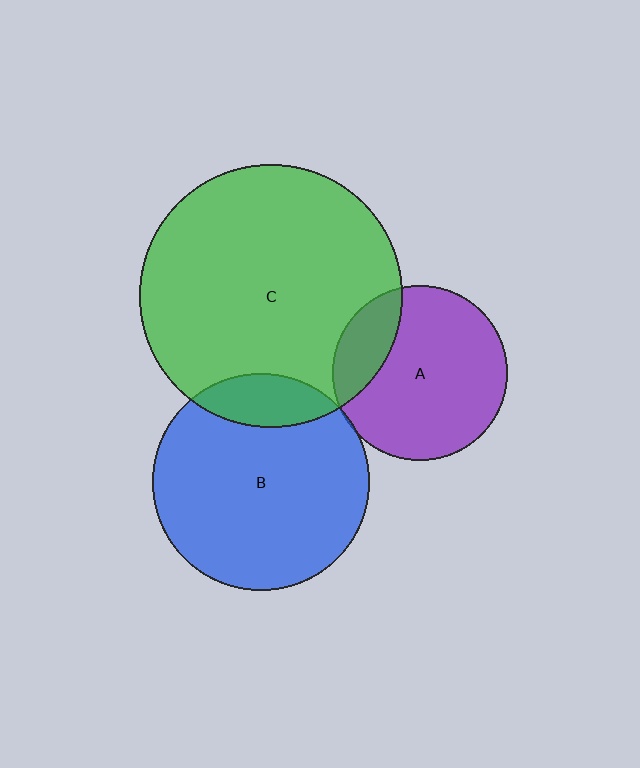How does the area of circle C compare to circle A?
Approximately 2.3 times.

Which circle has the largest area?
Circle C (green).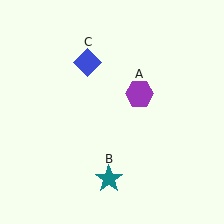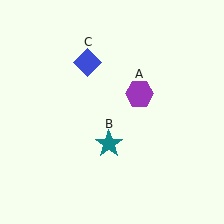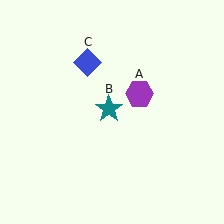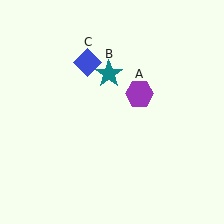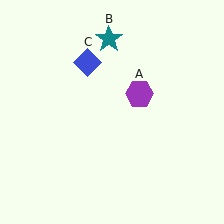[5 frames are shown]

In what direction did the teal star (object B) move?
The teal star (object B) moved up.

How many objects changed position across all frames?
1 object changed position: teal star (object B).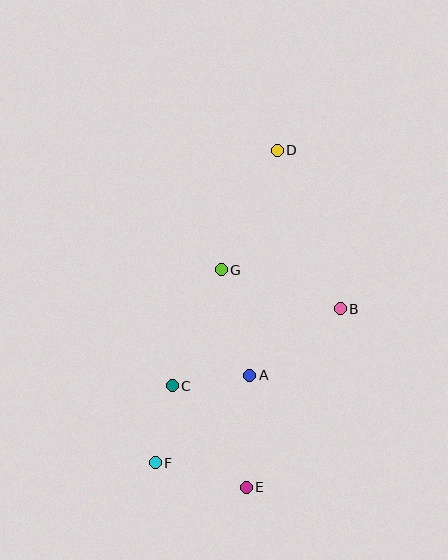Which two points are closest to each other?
Points A and C are closest to each other.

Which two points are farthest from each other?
Points D and E are farthest from each other.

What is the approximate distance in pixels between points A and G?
The distance between A and G is approximately 109 pixels.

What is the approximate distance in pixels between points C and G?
The distance between C and G is approximately 126 pixels.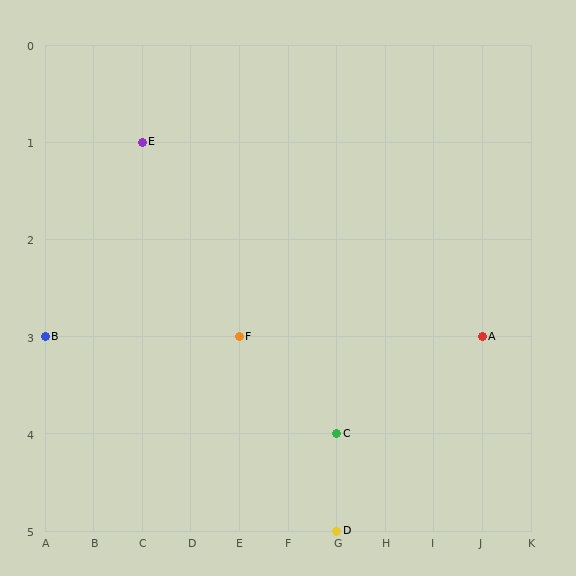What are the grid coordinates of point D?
Point D is at grid coordinates (G, 5).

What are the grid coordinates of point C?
Point C is at grid coordinates (G, 4).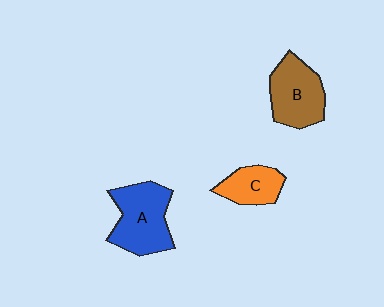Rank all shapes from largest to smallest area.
From largest to smallest: A (blue), B (brown), C (orange).